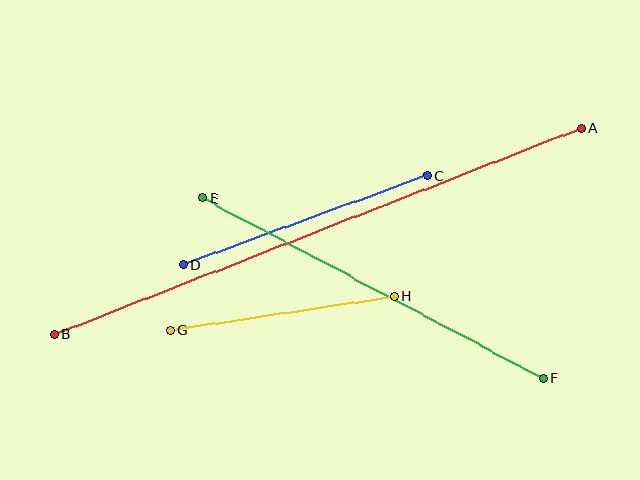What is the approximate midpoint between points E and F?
The midpoint is at approximately (373, 288) pixels.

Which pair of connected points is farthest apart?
Points A and B are farthest apart.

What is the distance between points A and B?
The distance is approximately 566 pixels.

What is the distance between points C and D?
The distance is approximately 260 pixels.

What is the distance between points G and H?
The distance is approximately 227 pixels.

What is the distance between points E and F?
The distance is approximately 386 pixels.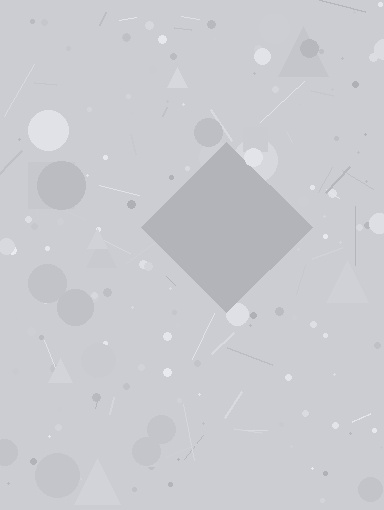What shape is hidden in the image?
A diamond is hidden in the image.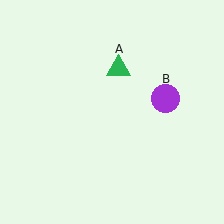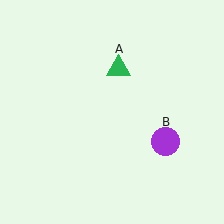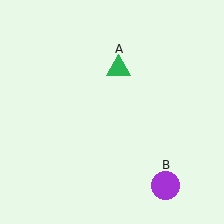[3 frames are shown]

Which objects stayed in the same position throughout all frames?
Green triangle (object A) remained stationary.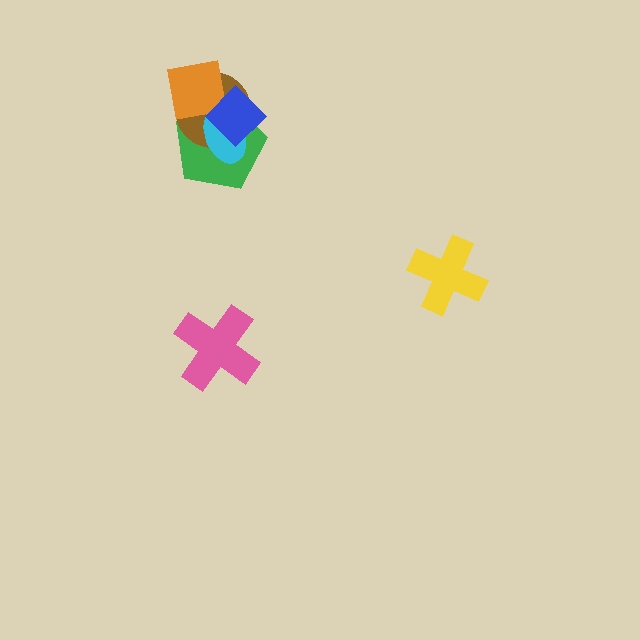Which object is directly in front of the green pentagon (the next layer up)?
The brown circle is directly in front of the green pentagon.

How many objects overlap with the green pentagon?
4 objects overlap with the green pentagon.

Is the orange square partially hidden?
Yes, it is partially covered by another shape.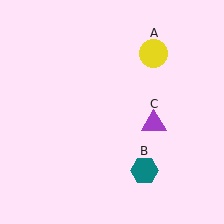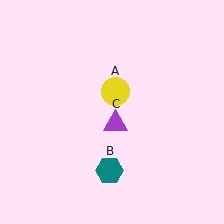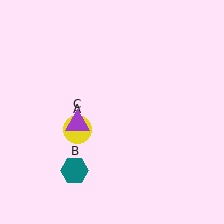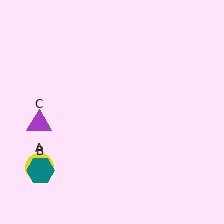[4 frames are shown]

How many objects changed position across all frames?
3 objects changed position: yellow circle (object A), teal hexagon (object B), purple triangle (object C).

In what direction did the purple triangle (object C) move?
The purple triangle (object C) moved left.